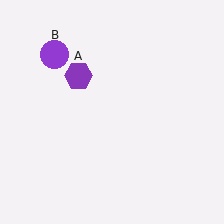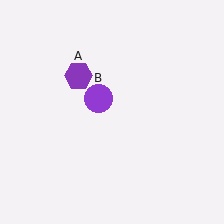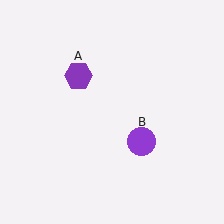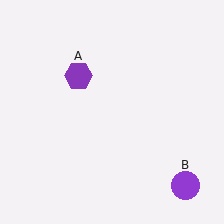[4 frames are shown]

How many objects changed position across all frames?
1 object changed position: purple circle (object B).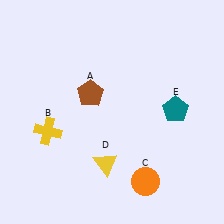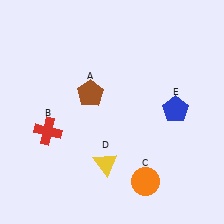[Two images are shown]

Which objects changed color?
B changed from yellow to red. E changed from teal to blue.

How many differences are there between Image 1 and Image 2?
There are 2 differences between the two images.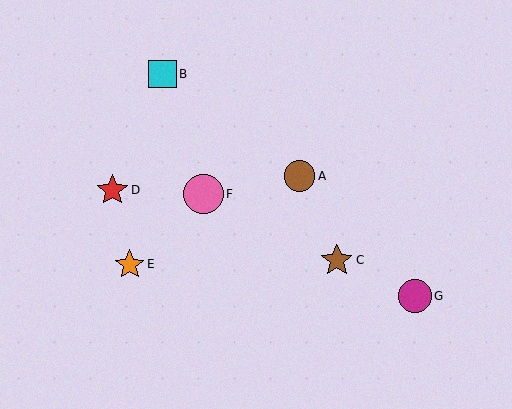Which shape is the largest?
The pink circle (labeled F) is the largest.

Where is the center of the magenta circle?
The center of the magenta circle is at (415, 296).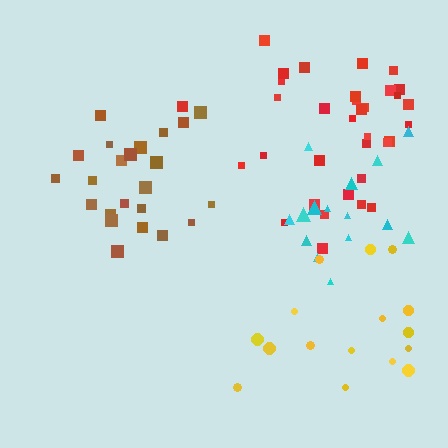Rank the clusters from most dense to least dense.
cyan, brown, red, yellow.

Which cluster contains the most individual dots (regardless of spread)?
Red (34).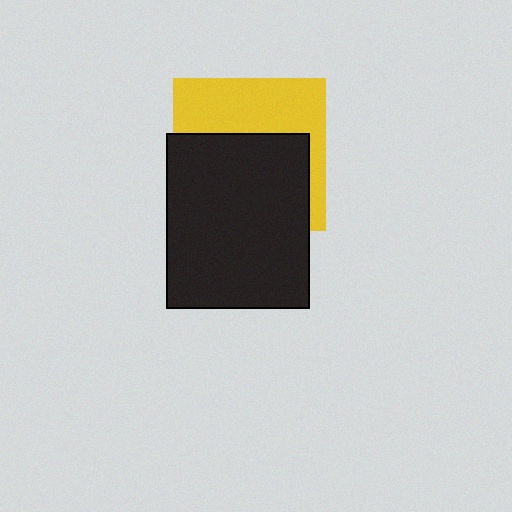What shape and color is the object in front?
The object in front is a black rectangle.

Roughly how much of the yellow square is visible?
A small part of it is visible (roughly 43%).